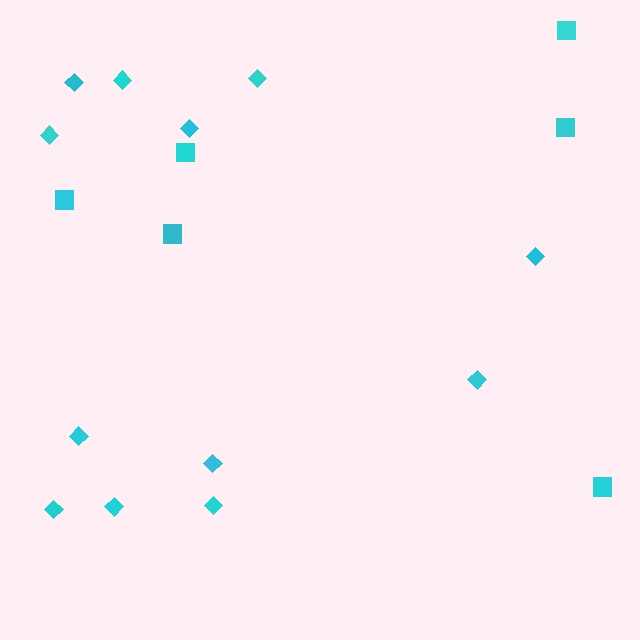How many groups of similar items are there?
There are 2 groups: one group of diamonds (12) and one group of squares (6).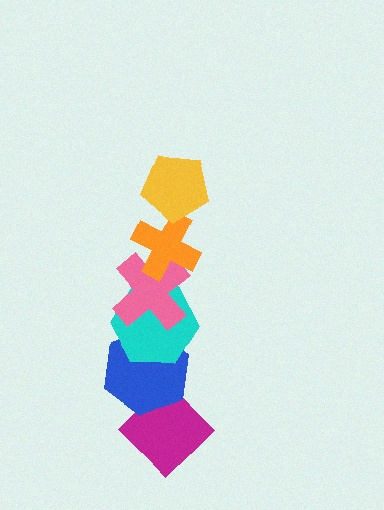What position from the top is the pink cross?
The pink cross is 3rd from the top.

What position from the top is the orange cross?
The orange cross is 2nd from the top.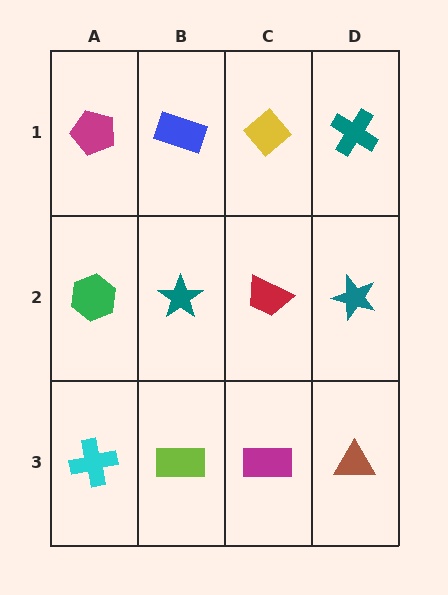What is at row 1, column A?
A magenta pentagon.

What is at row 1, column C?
A yellow diamond.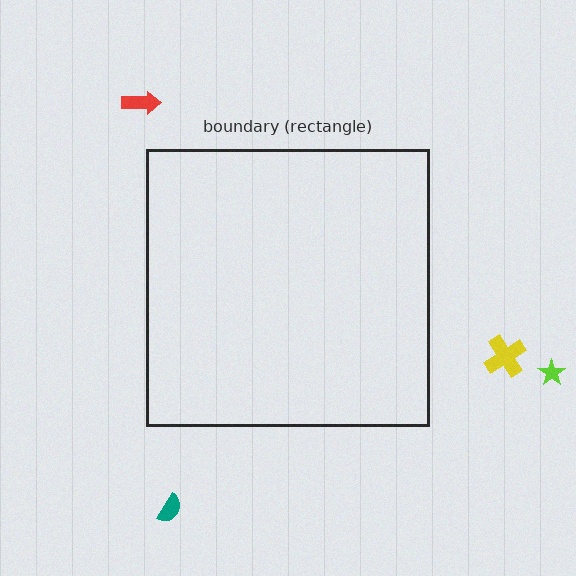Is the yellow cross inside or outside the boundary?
Outside.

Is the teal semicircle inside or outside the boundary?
Outside.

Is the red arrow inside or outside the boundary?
Outside.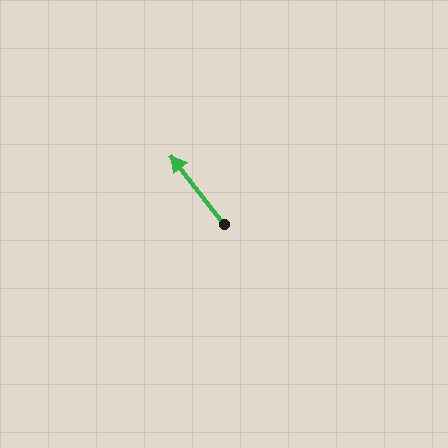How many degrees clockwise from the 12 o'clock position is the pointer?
Approximately 322 degrees.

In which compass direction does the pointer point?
Northwest.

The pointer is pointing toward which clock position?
Roughly 11 o'clock.